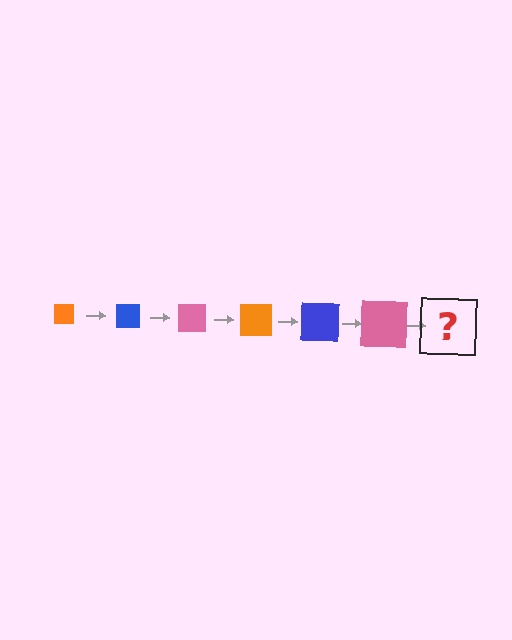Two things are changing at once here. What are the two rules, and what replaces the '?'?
The two rules are that the square grows larger each step and the color cycles through orange, blue, and pink. The '?' should be an orange square, larger than the previous one.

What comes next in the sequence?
The next element should be an orange square, larger than the previous one.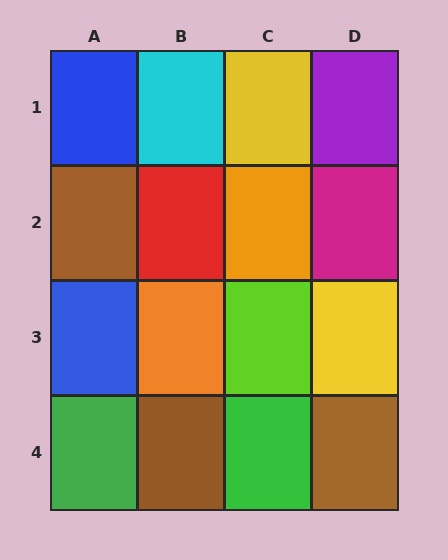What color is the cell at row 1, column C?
Yellow.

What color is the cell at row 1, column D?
Purple.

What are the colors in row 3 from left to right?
Blue, orange, lime, yellow.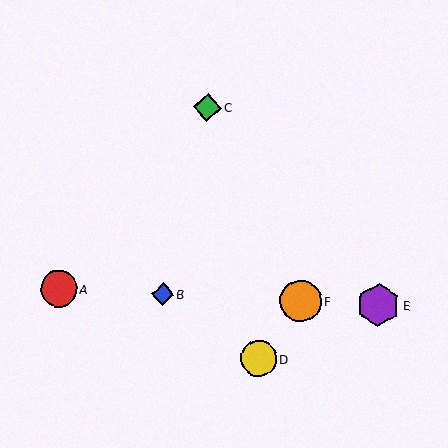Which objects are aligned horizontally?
Objects A, B, E, F are aligned horizontally.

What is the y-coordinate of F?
Object F is at y≈301.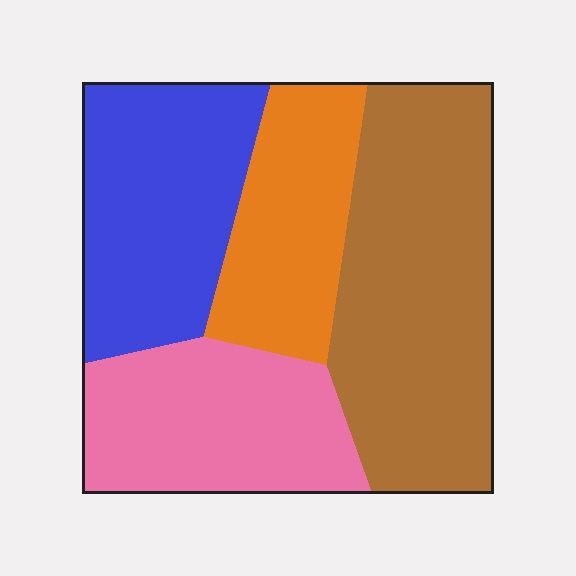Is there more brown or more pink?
Brown.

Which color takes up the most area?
Brown, at roughly 35%.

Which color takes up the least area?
Orange, at roughly 20%.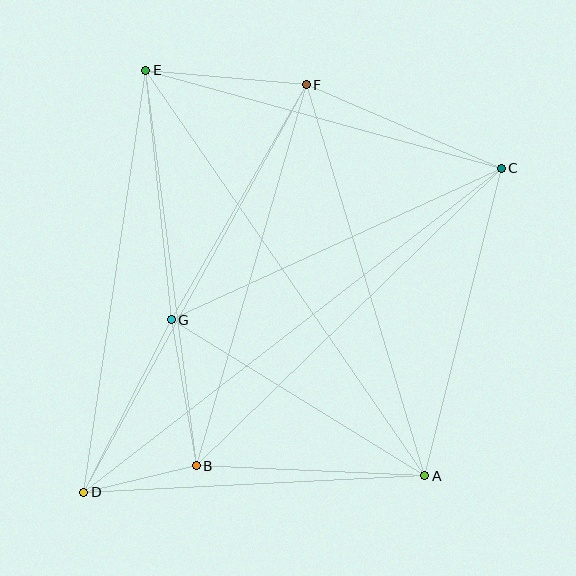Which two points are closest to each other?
Points B and D are closest to each other.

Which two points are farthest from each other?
Points C and D are farthest from each other.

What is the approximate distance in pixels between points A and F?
The distance between A and F is approximately 409 pixels.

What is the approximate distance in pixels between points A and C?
The distance between A and C is approximately 317 pixels.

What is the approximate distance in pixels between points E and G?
The distance between E and G is approximately 251 pixels.